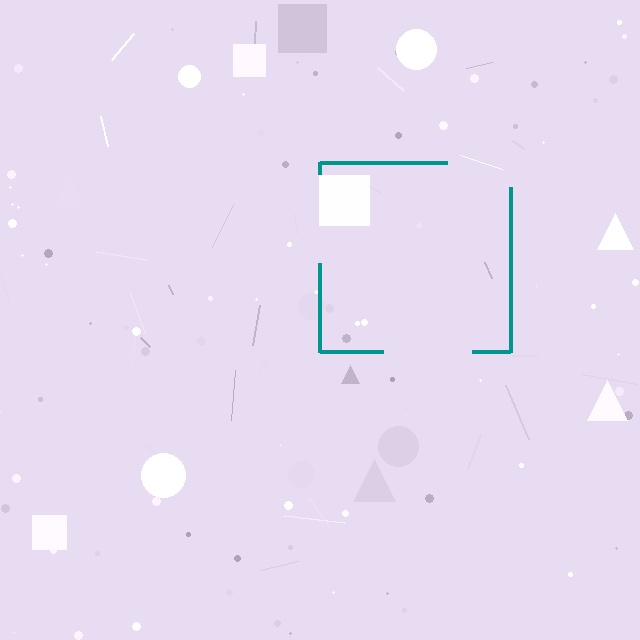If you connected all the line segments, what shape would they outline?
They would outline a square.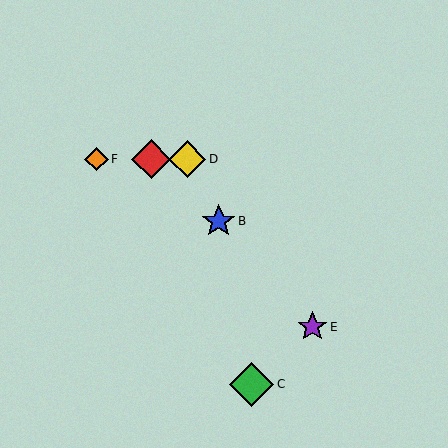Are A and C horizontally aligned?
No, A is at y≈159 and C is at y≈384.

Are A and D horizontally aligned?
Yes, both are at y≈159.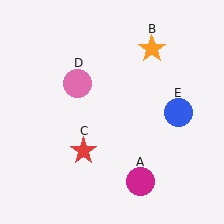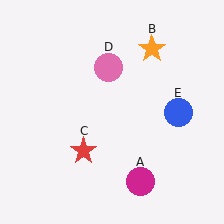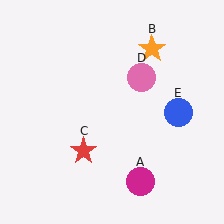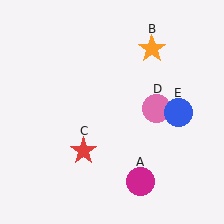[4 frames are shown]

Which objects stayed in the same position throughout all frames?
Magenta circle (object A) and orange star (object B) and red star (object C) and blue circle (object E) remained stationary.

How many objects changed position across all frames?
1 object changed position: pink circle (object D).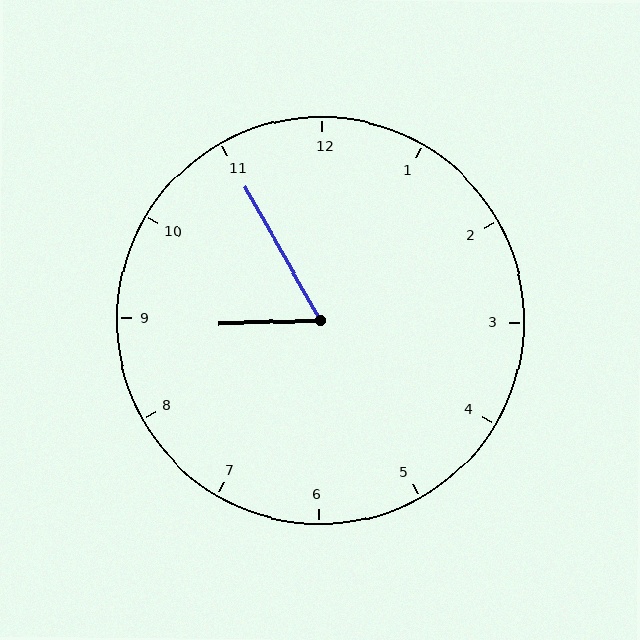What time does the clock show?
8:55.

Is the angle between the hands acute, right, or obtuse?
It is acute.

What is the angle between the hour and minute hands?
Approximately 62 degrees.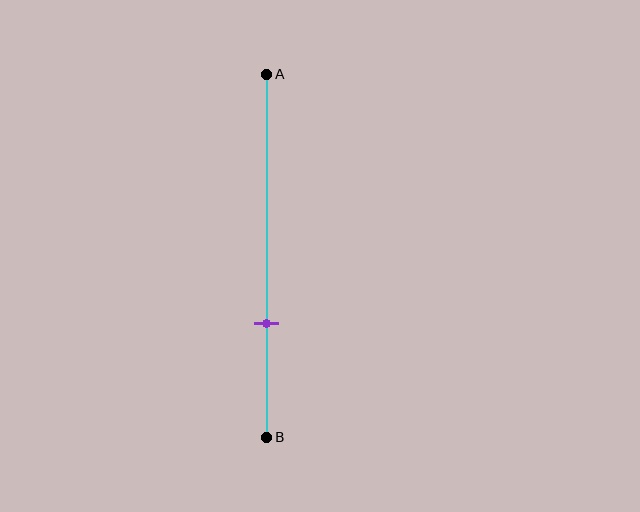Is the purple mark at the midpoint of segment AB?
No, the mark is at about 70% from A, not at the 50% midpoint.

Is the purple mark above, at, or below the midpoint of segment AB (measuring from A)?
The purple mark is below the midpoint of segment AB.